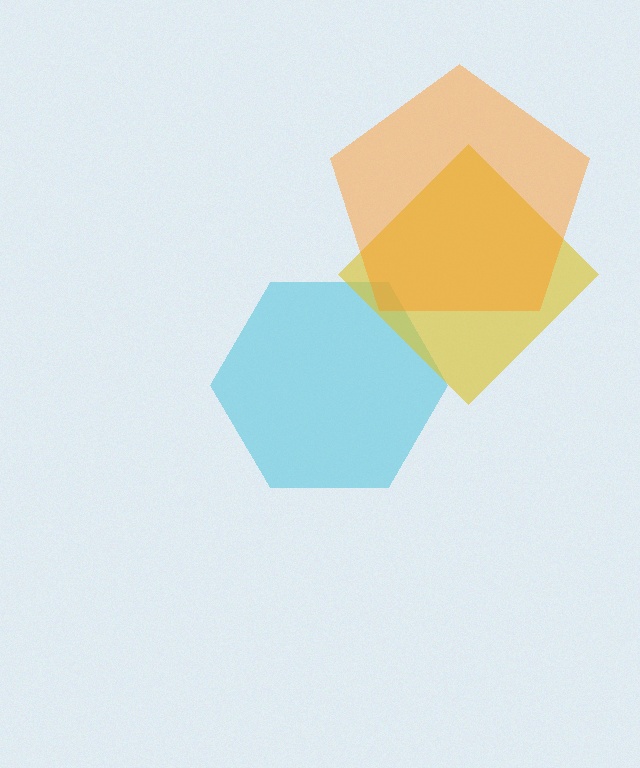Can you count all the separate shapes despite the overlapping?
Yes, there are 3 separate shapes.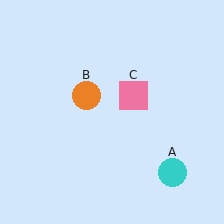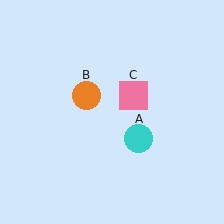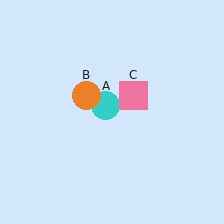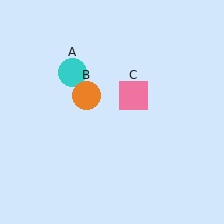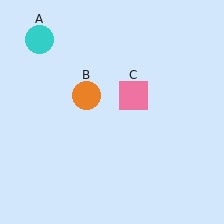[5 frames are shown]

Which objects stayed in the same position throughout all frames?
Orange circle (object B) and pink square (object C) remained stationary.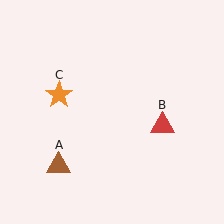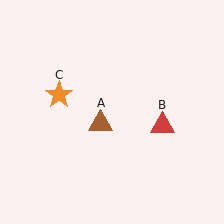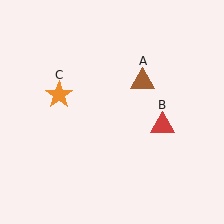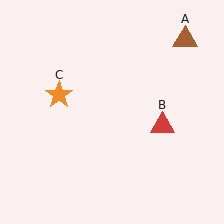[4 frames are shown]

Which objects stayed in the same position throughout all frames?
Red triangle (object B) and orange star (object C) remained stationary.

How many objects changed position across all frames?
1 object changed position: brown triangle (object A).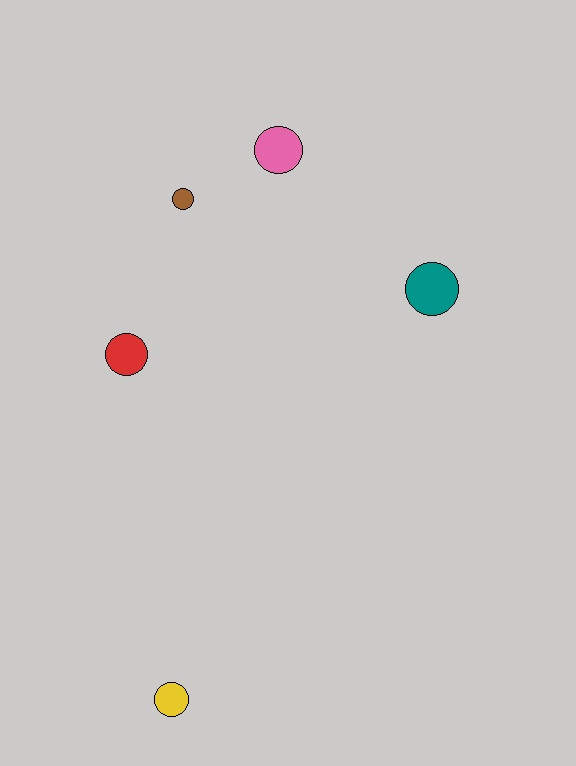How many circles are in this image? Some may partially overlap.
There are 5 circles.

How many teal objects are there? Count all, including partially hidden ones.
There is 1 teal object.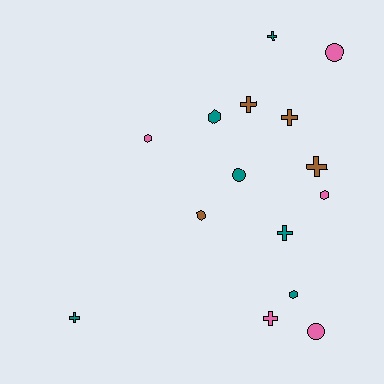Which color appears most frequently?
Teal, with 6 objects.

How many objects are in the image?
There are 15 objects.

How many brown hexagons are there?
There is 1 brown hexagon.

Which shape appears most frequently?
Cross, with 7 objects.